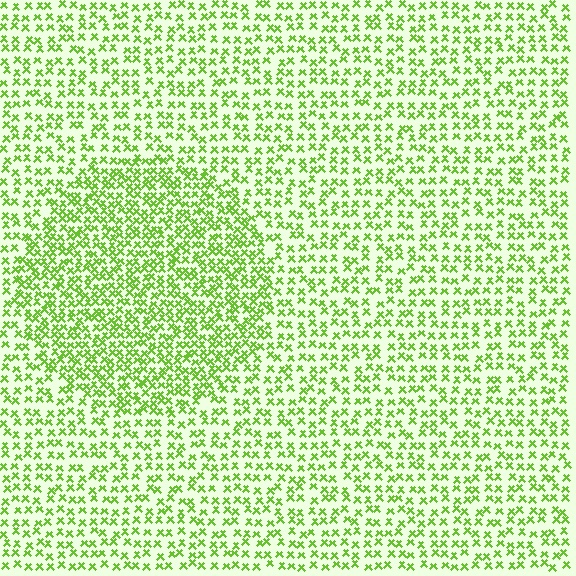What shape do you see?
I see a circle.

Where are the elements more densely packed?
The elements are more densely packed inside the circle boundary.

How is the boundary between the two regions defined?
The boundary is defined by a change in element density (approximately 1.8x ratio). All elements are the same color, size, and shape.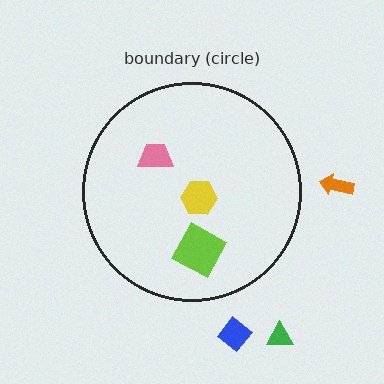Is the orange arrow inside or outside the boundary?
Outside.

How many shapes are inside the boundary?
3 inside, 3 outside.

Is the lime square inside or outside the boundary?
Inside.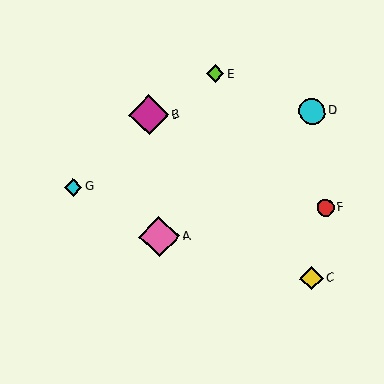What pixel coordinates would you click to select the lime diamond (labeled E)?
Click at (215, 74) to select the lime diamond E.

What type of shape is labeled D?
Shape D is a cyan circle.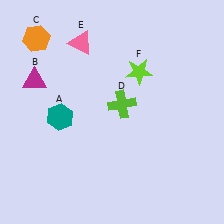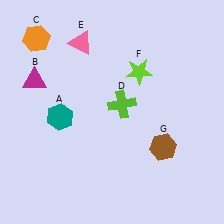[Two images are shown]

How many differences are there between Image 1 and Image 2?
There is 1 difference between the two images.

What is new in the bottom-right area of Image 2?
A brown hexagon (G) was added in the bottom-right area of Image 2.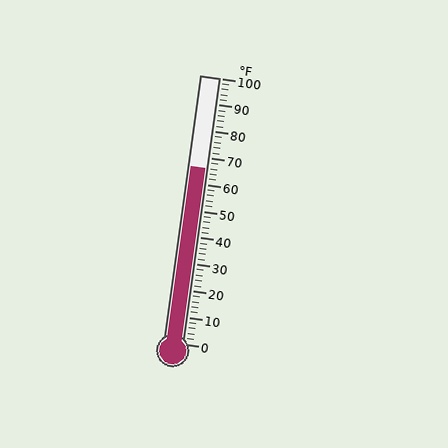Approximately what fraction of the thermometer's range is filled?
The thermometer is filled to approximately 65% of its range.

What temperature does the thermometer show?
The thermometer shows approximately 66°F.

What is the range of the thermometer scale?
The thermometer scale ranges from 0°F to 100°F.